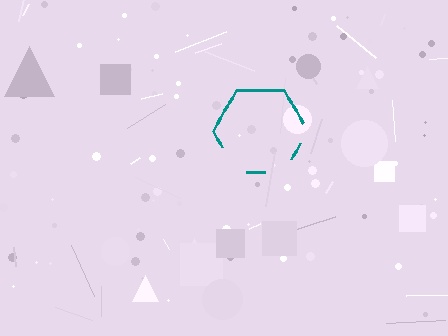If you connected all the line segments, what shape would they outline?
They would outline a hexagon.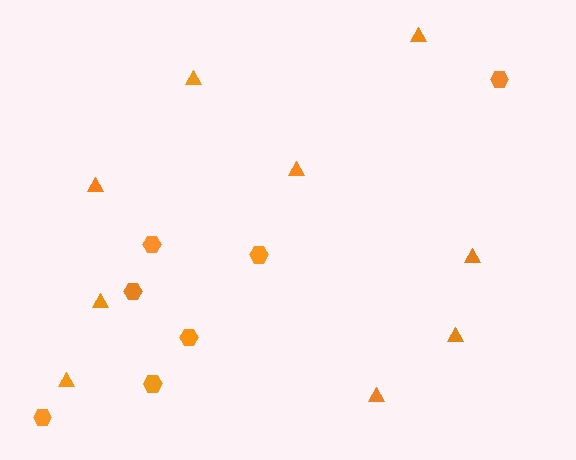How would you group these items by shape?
There are 2 groups: one group of triangles (9) and one group of hexagons (7).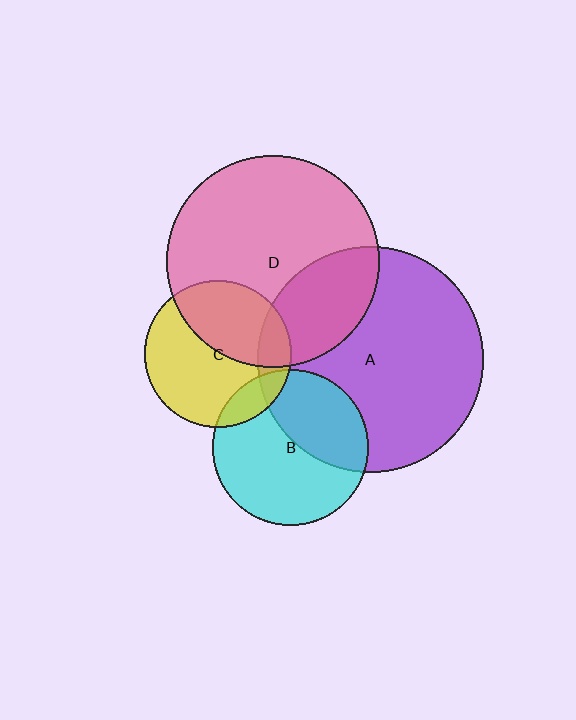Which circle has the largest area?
Circle A (purple).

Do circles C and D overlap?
Yes.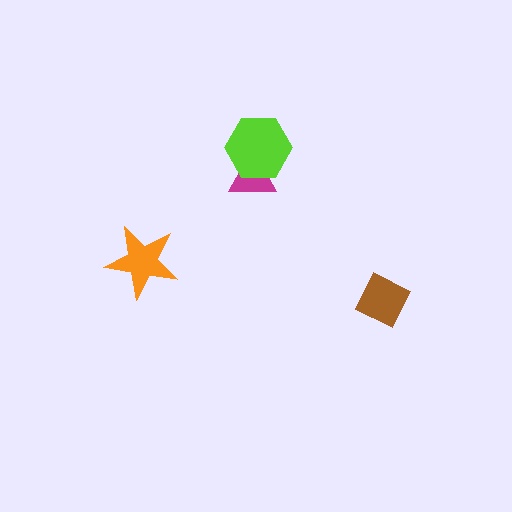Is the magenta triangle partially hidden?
Yes, it is partially covered by another shape.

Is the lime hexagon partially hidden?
No, no other shape covers it.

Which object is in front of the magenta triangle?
The lime hexagon is in front of the magenta triangle.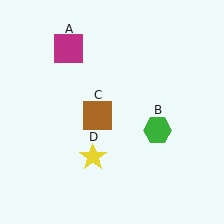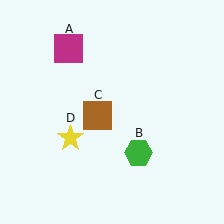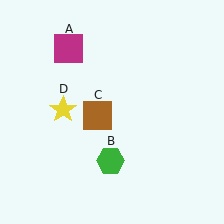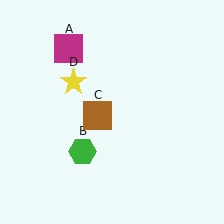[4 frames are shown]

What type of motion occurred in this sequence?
The green hexagon (object B), yellow star (object D) rotated clockwise around the center of the scene.